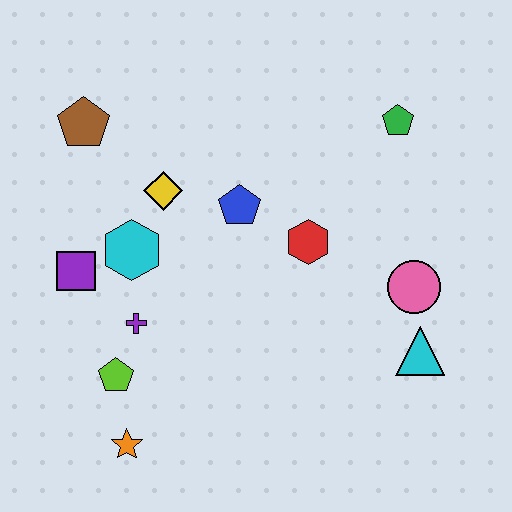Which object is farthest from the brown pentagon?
The cyan triangle is farthest from the brown pentagon.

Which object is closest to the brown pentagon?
The yellow diamond is closest to the brown pentagon.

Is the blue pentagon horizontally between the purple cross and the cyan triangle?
Yes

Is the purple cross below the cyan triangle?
No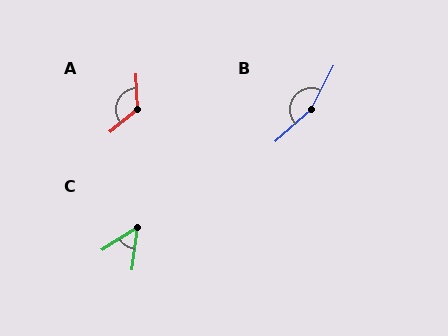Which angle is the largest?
B, at approximately 159 degrees.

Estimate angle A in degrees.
Approximately 127 degrees.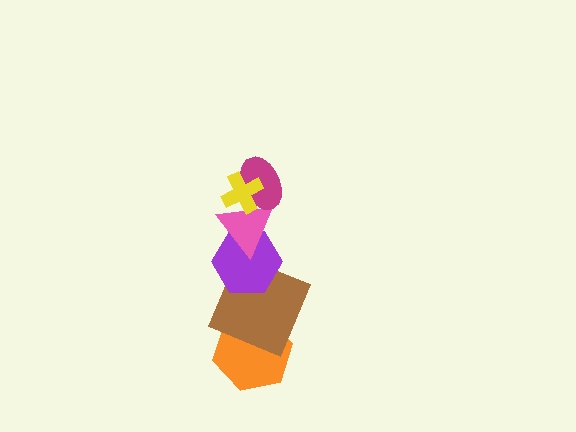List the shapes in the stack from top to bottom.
From top to bottom: the yellow cross, the magenta ellipse, the pink triangle, the purple hexagon, the brown square, the orange hexagon.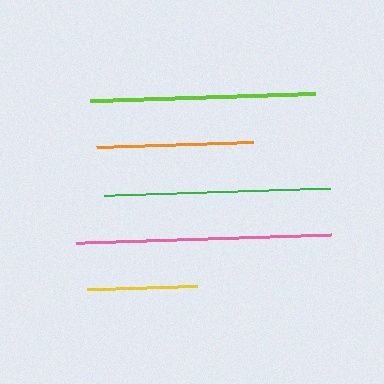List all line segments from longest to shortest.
From longest to shortest: pink, green, lime, orange, yellow.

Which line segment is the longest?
The pink line is the longest at approximately 256 pixels.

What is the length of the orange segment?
The orange segment is approximately 157 pixels long.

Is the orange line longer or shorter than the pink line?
The pink line is longer than the orange line.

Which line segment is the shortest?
The yellow line is the shortest at approximately 110 pixels.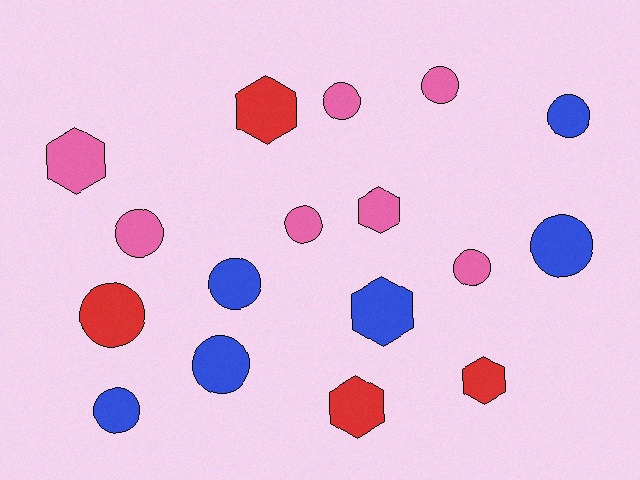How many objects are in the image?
There are 17 objects.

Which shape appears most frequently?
Circle, with 11 objects.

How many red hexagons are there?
There are 3 red hexagons.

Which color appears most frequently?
Pink, with 7 objects.